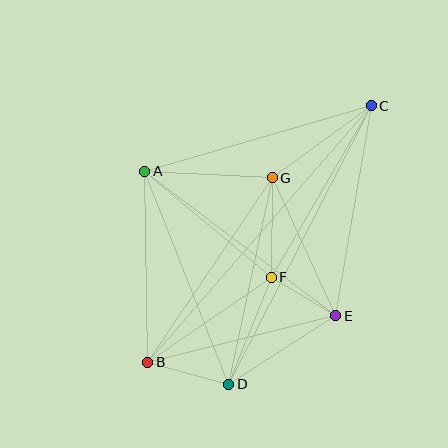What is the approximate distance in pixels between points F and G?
The distance between F and G is approximately 99 pixels.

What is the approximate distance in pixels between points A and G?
The distance between A and G is approximately 128 pixels.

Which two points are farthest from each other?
Points B and C are farthest from each other.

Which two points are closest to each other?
Points E and F are closest to each other.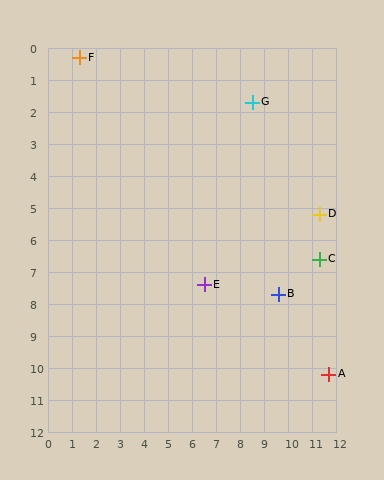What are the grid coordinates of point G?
Point G is at approximately (8.5, 1.7).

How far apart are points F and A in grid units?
Points F and A are about 14.4 grid units apart.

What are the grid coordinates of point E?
Point E is at approximately (6.5, 7.4).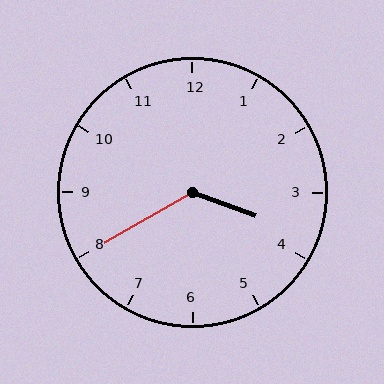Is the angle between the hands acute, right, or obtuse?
It is obtuse.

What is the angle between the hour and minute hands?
Approximately 130 degrees.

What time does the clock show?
3:40.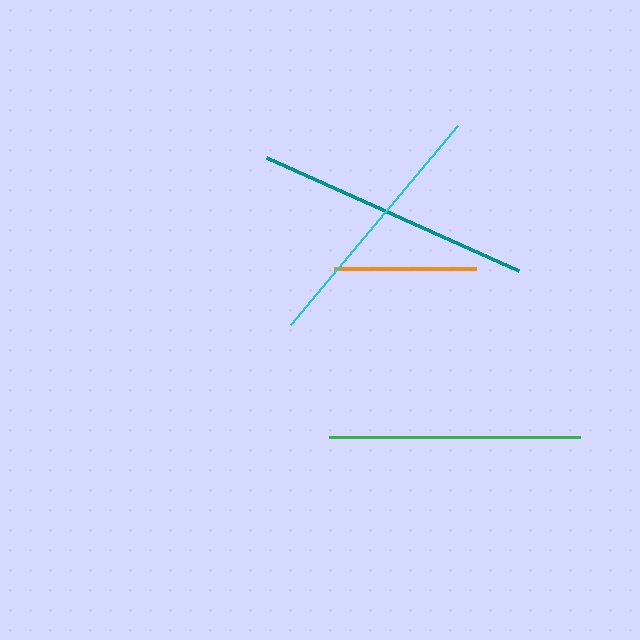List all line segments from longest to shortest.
From longest to shortest: teal, cyan, green, orange.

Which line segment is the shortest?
The orange line is the shortest at approximately 143 pixels.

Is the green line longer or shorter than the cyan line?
The cyan line is longer than the green line.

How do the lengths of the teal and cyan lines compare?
The teal and cyan lines are approximately the same length.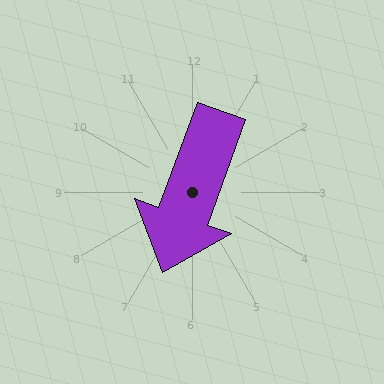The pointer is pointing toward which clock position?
Roughly 7 o'clock.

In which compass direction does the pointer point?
South.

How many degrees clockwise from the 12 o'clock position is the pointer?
Approximately 200 degrees.